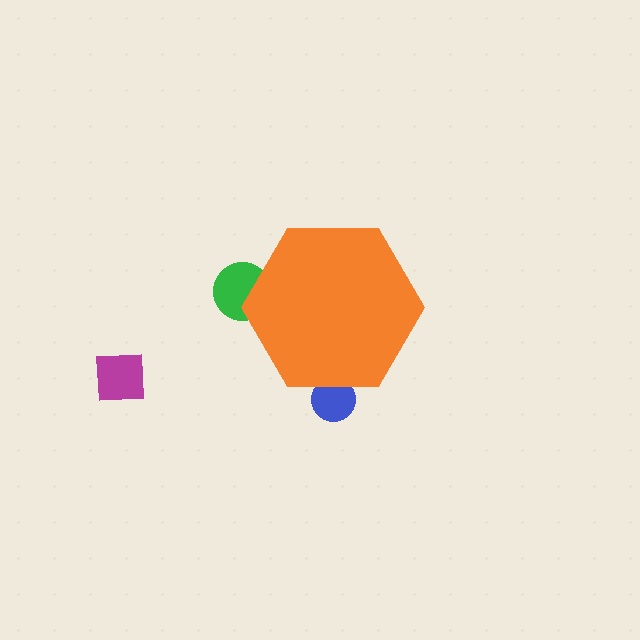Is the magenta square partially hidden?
No, the magenta square is fully visible.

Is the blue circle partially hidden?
Yes, the blue circle is partially hidden behind the orange hexagon.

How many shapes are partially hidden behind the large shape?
2 shapes are partially hidden.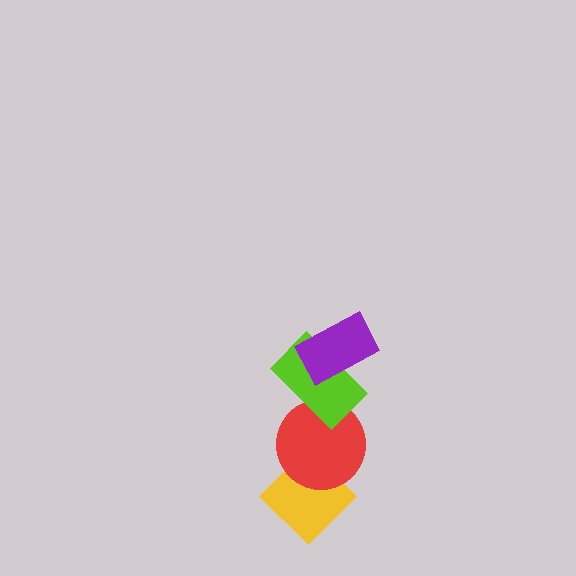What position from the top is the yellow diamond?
The yellow diamond is 4th from the top.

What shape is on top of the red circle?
The lime rectangle is on top of the red circle.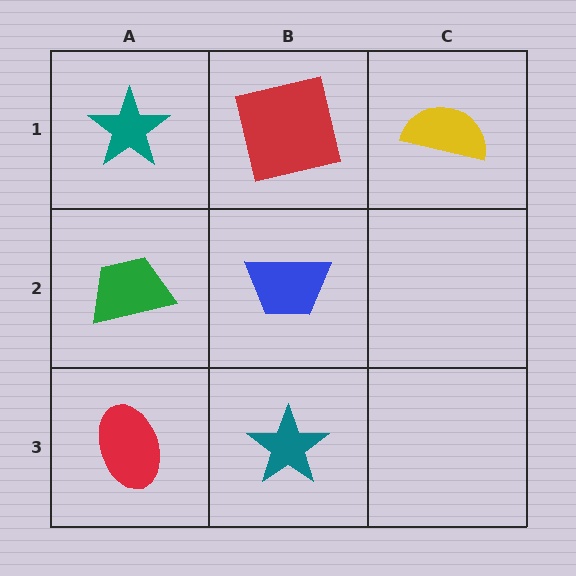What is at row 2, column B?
A blue trapezoid.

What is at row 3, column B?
A teal star.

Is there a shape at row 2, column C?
No, that cell is empty.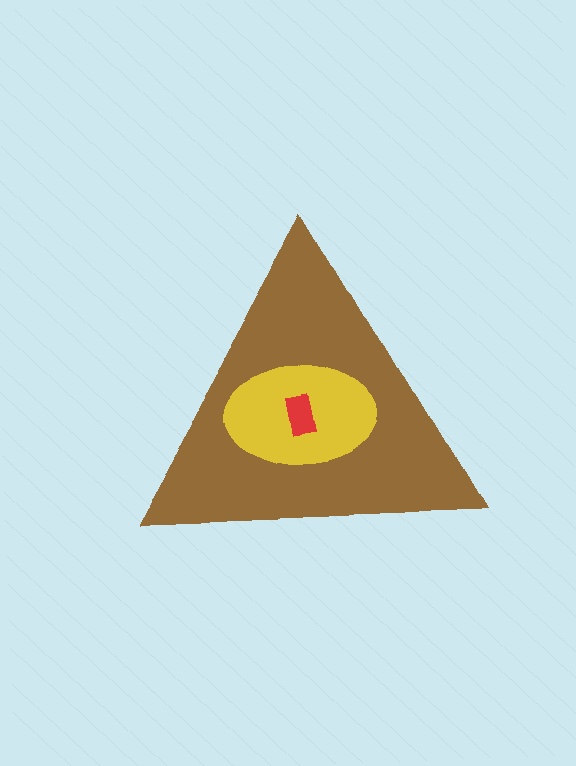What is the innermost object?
The red rectangle.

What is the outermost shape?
The brown triangle.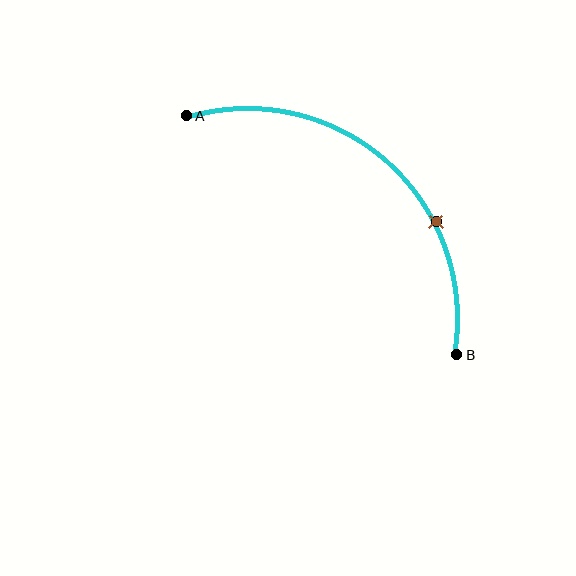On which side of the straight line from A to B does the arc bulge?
The arc bulges above and to the right of the straight line connecting A and B.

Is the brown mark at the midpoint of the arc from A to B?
No. The brown mark lies on the arc but is closer to endpoint B. The arc midpoint would be at the point on the curve equidistant along the arc from both A and B.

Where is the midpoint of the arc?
The arc midpoint is the point on the curve farthest from the straight line joining A and B. It sits above and to the right of that line.